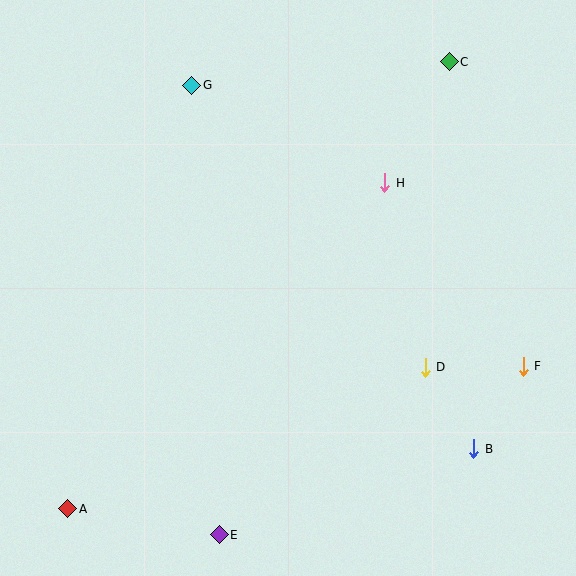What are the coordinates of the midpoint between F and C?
The midpoint between F and C is at (486, 214).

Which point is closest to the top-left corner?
Point G is closest to the top-left corner.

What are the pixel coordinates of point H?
Point H is at (385, 183).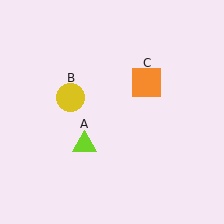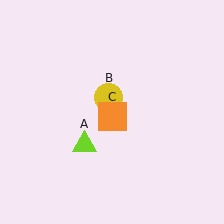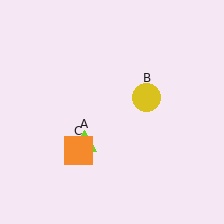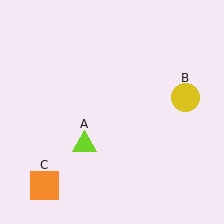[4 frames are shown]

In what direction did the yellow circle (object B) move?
The yellow circle (object B) moved right.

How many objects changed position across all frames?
2 objects changed position: yellow circle (object B), orange square (object C).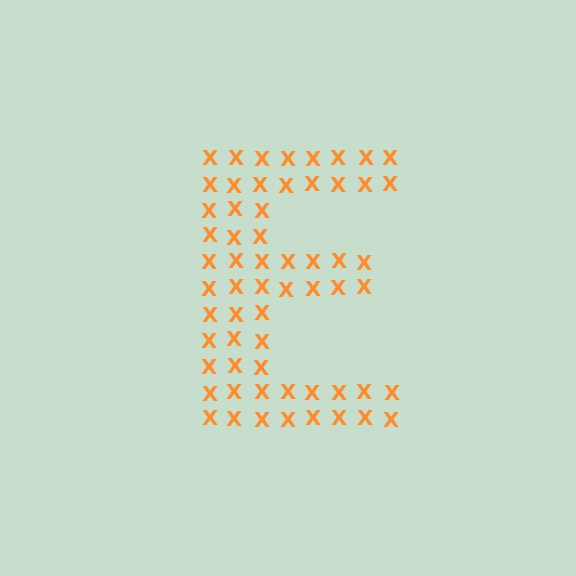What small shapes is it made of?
It is made of small letter X's.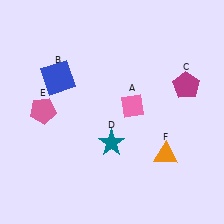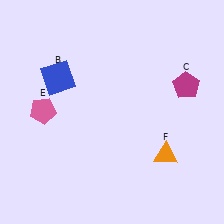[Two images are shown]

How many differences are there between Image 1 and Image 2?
There are 2 differences between the two images.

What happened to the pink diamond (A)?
The pink diamond (A) was removed in Image 2. It was in the top-right area of Image 1.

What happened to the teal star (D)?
The teal star (D) was removed in Image 2. It was in the bottom-left area of Image 1.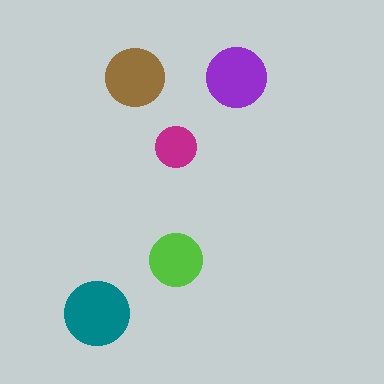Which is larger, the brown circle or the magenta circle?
The brown one.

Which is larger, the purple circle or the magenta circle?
The purple one.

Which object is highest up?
The brown circle is topmost.